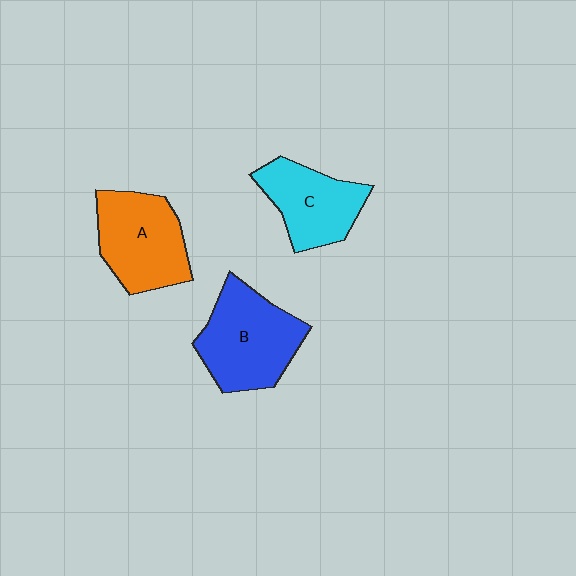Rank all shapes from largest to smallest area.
From largest to smallest: B (blue), A (orange), C (cyan).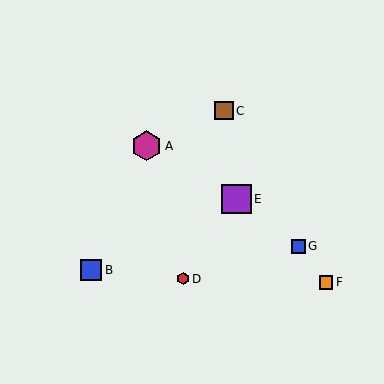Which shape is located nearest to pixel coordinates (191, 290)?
The red hexagon (labeled D) at (183, 279) is nearest to that location.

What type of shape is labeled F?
Shape F is an orange square.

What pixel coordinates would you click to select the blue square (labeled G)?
Click at (298, 246) to select the blue square G.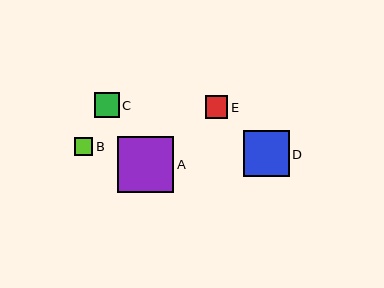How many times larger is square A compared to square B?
Square A is approximately 3.0 times the size of square B.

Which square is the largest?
Square A is the largest with a size of approximately 56 pixels.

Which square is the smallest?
Square B is the smallest with a size of approximately 19 pixels.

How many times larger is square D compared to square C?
Square D is approximately 1.8 times the size of square C.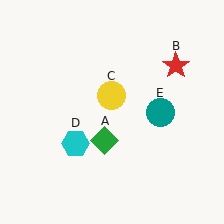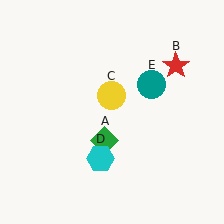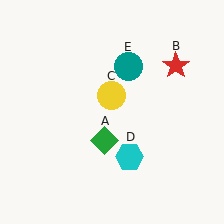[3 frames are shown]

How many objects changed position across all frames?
2 objects changed position: cyan hexagon (object D), teal circle (object E).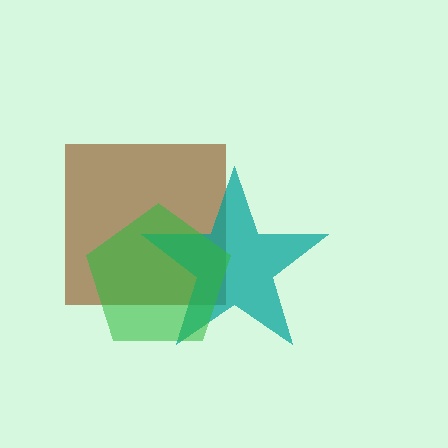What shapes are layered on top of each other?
The layered shapes are: a brown square, a teal star, a green pentagon.